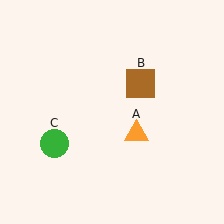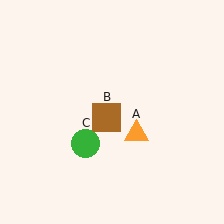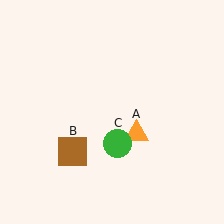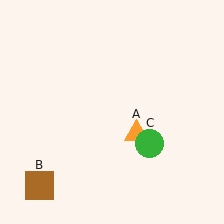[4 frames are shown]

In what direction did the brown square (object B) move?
The brown square (object B) moved down and to the left.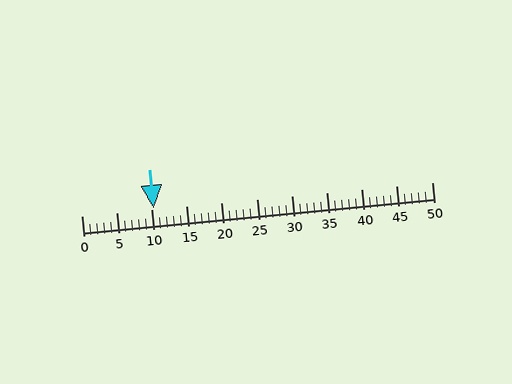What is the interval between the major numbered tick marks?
The major tick marks are spaced 5 units apart.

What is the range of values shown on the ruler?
The ruler shows values from 0 to 50.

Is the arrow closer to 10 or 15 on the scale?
The arrow is closer to 10.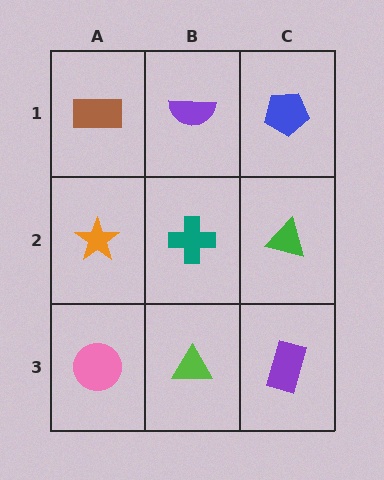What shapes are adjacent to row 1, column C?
A green triangle (row 2, column C), a purple semicircle (row 1, column B).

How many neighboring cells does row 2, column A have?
3.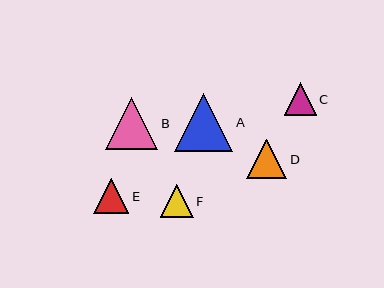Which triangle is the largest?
Triangle A is the largest with a size of approximately 59 pixels.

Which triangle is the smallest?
Triangle C is the smallest with a size of approximately 32 pixels.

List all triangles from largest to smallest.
From largest to smallest: A, B, D, E, F, C.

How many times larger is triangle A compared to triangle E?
Triangle A is approximately 1.7 times the size of triangle E.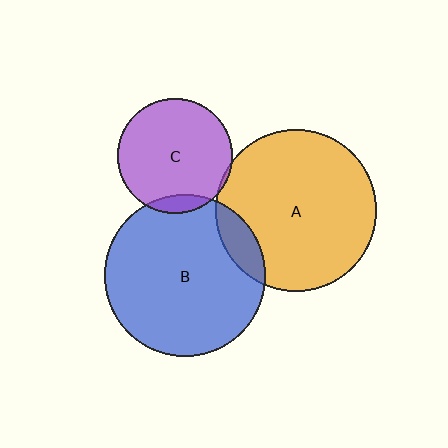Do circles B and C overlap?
Yes.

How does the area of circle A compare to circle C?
Approximately 2.0 times.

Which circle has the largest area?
Circle A (orange).